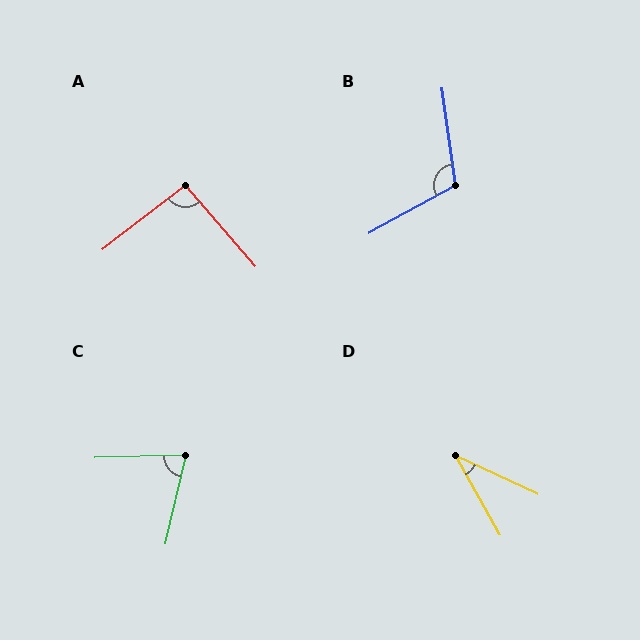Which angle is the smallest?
D, at approximately 36 degrees.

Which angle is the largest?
B, at approximately 110 degrees.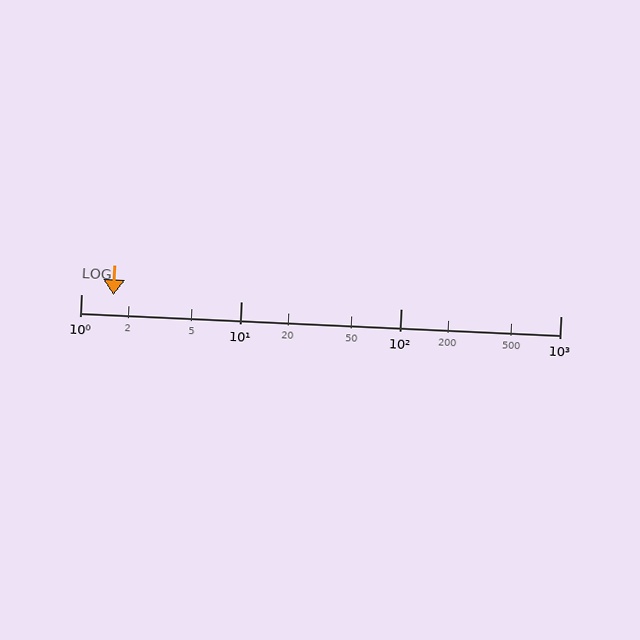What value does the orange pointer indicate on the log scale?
The pointer indicates approximately 1.6.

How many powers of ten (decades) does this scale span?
The scale spans 3 decades, from 1 to 1000.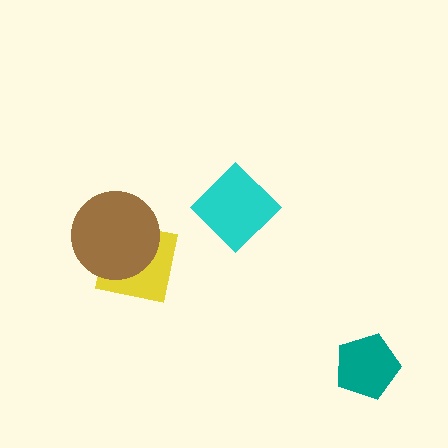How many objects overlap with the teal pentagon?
0 objects overlap with the teal pentagon.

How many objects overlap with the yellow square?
1 object overlaps with the yellow square.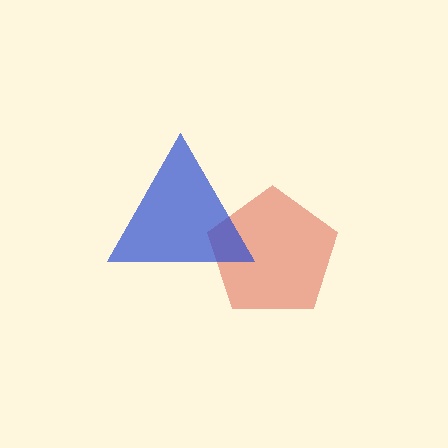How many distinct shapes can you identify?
There are 2 distinct shapes: a red pentagon, a blue triangle.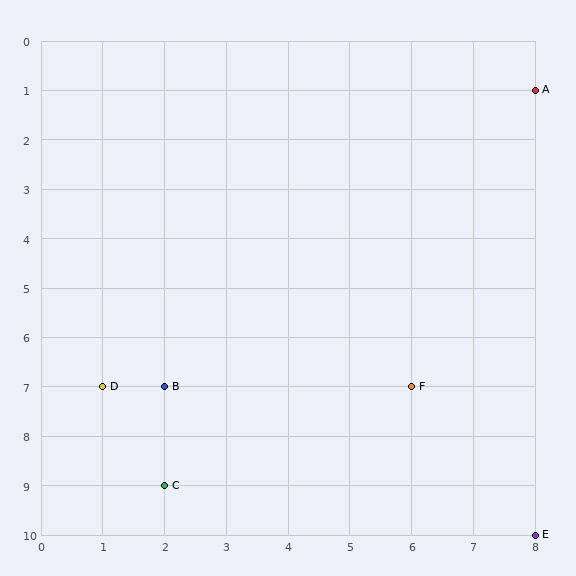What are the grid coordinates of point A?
Point A is at grid coordinates (8, 1).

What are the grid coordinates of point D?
Point D is at grid coordinates (1, 7).